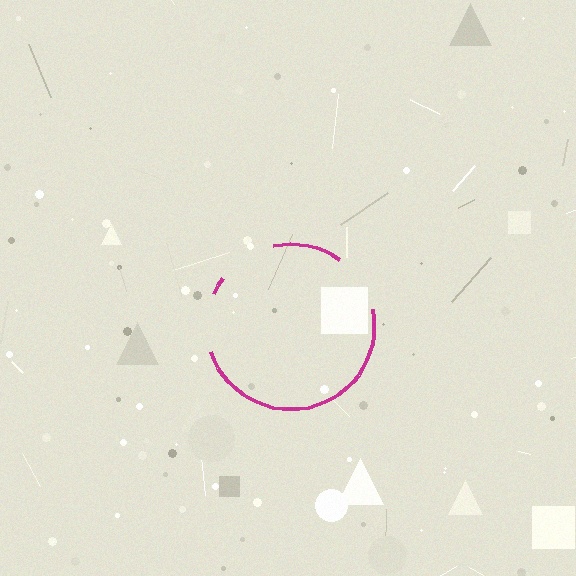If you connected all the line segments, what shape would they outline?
They would outline a circle.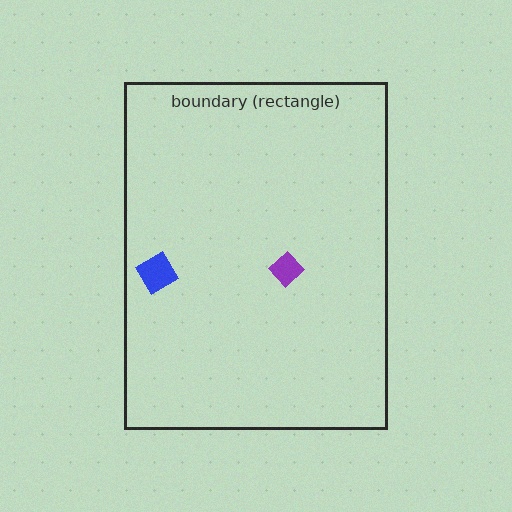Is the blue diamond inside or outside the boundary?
Inside.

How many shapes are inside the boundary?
2 inside, 0 outside.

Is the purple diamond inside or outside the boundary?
Inside.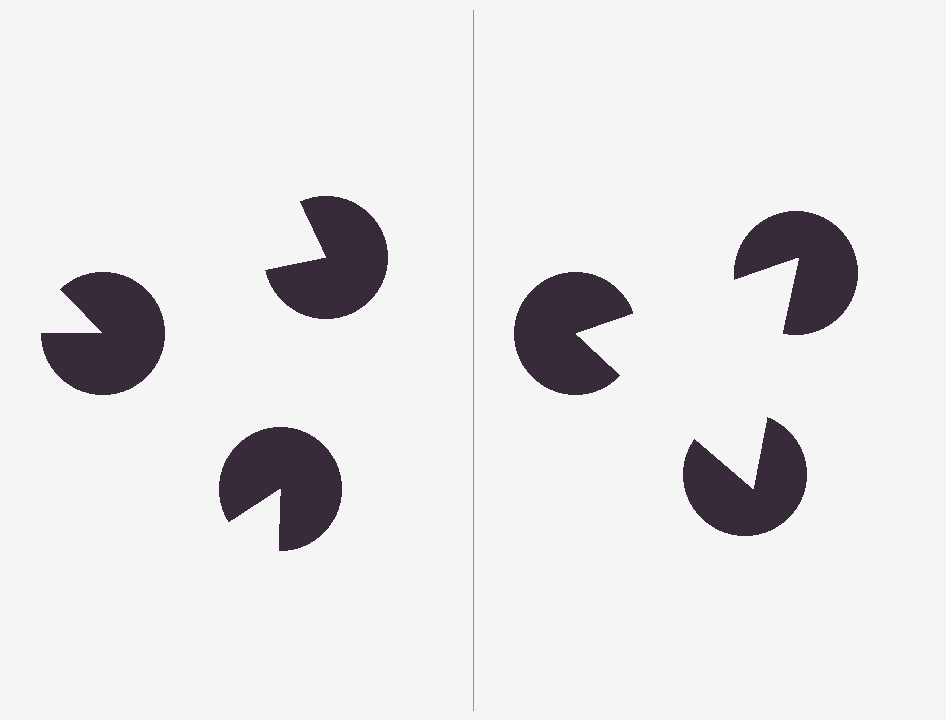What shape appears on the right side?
An illusory triangle.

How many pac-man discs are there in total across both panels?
6 — 3 on each side.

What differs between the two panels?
The pac-man discs are positioned identically on both sides; only the wedge orientations differ. On the right they align to a triangle; on the left they are misaligned.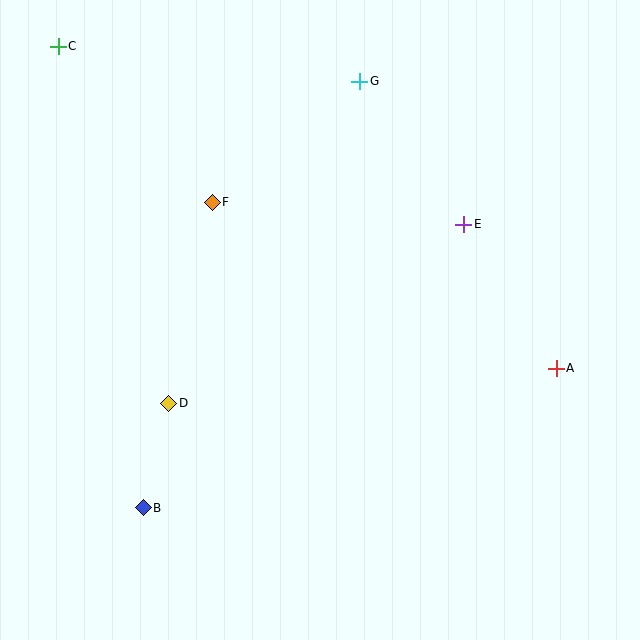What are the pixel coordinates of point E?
Point E is at (464, 224).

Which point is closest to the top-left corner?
Point C is closest to the top-left corner.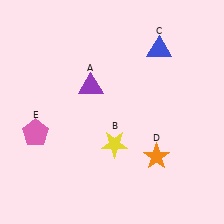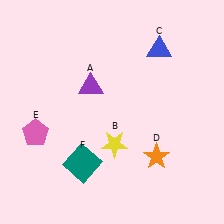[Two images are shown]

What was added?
A teal square (F) was added in Image 2.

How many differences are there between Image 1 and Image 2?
There is 1 difference between the two images.